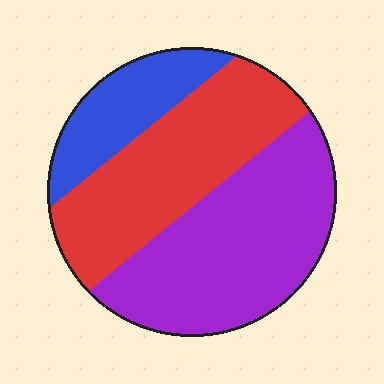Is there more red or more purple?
Purple.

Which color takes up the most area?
Purple, at roughly 45%.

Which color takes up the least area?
Blue, at roughly 20%.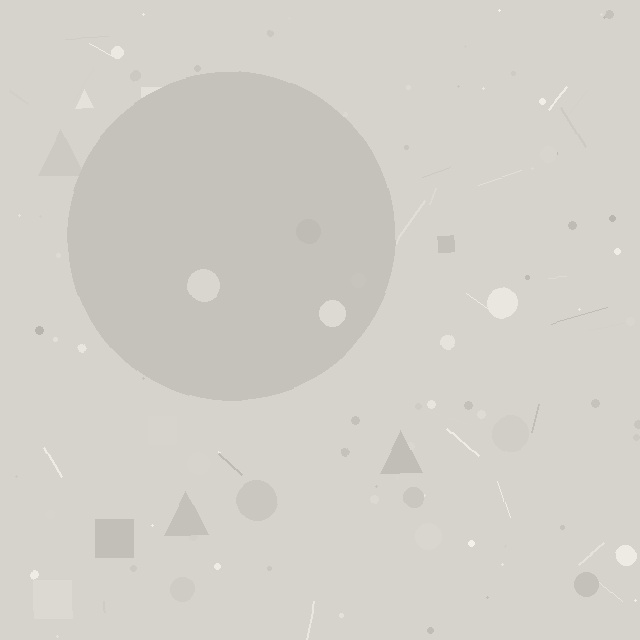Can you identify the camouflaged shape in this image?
The camouflaged shape is a circle.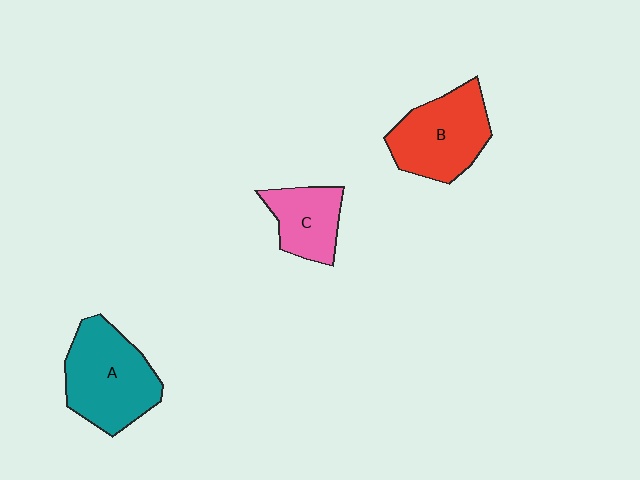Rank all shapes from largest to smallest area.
From largest to smallest: A (teal), B (red), C (pink).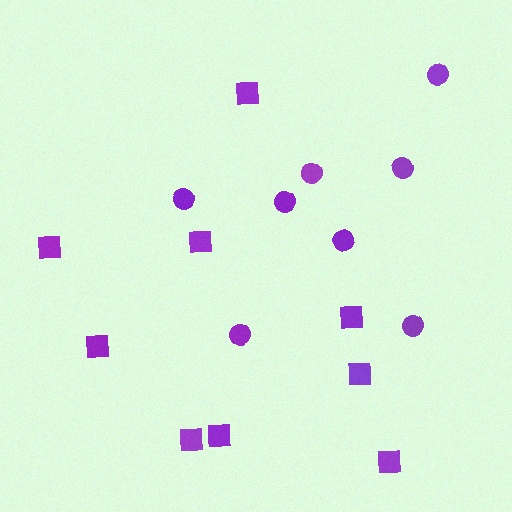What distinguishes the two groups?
There are 2 groups: one group of circles (8) and one group of squares (9).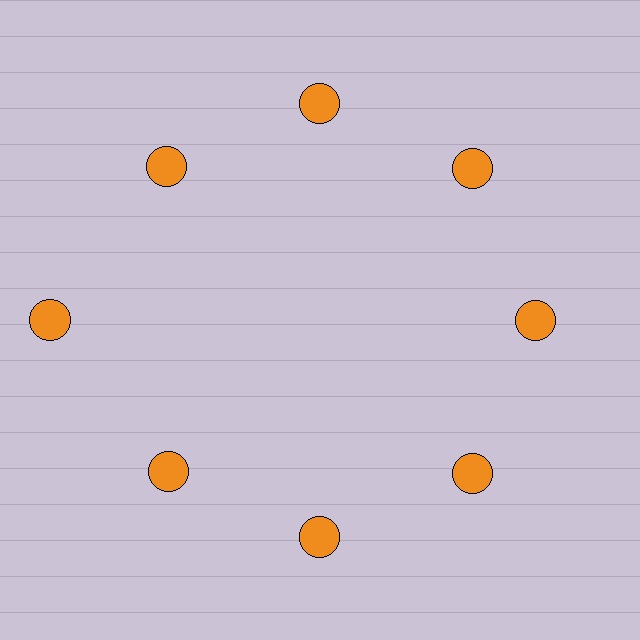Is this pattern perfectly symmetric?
No. The 8 orange circles are arranged in a ring, but one element near the 9 o'clock position is pushed outward from the center, breaking the 8-fold rotational symmetry.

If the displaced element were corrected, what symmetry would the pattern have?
It would have 8-fold rotational symmetry — the pattern would map onto itself every 45 degrees.